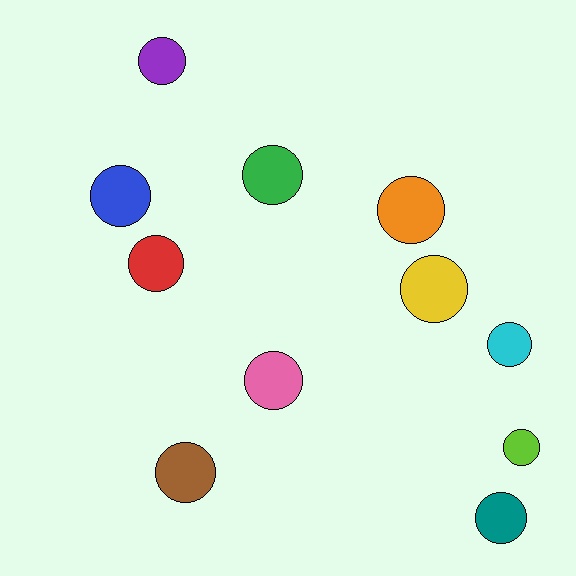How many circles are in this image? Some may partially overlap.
There are 11 circles.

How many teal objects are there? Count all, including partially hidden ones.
There is 1 teal object.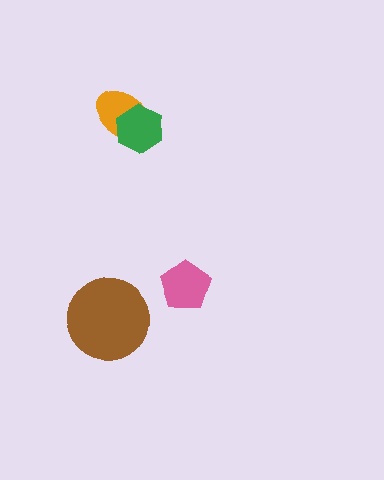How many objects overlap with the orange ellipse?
1 object overlaps with the orange ellipse.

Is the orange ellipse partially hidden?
Yes, it is partially covered by another shape.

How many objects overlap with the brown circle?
0 objects overlap with the brown circle.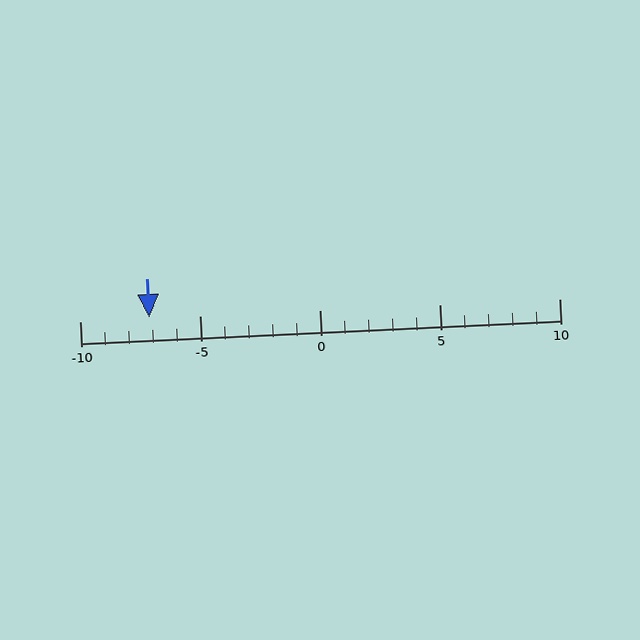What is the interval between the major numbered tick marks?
The major tick marks are spaced 5 units apart.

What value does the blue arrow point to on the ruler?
The blue arrow points to approximately -7.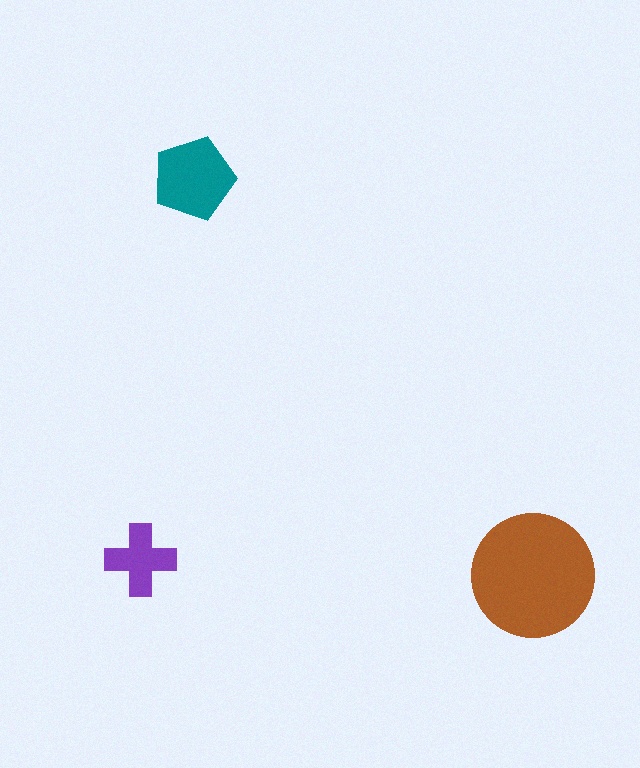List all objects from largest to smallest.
The brown circle, the teal pentagon, the purple cross.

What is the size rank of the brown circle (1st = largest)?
1st.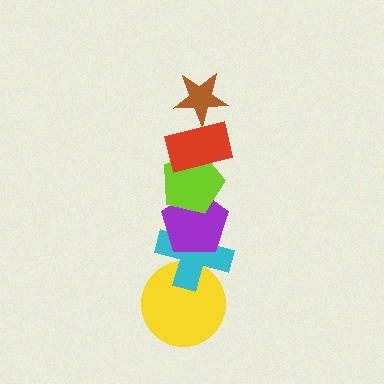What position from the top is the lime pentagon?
The lime pentagon is 3rd from the top.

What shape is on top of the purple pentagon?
The lime pentagon is on top of the purple pentagon.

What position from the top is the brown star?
The brown star is 1st from the top.